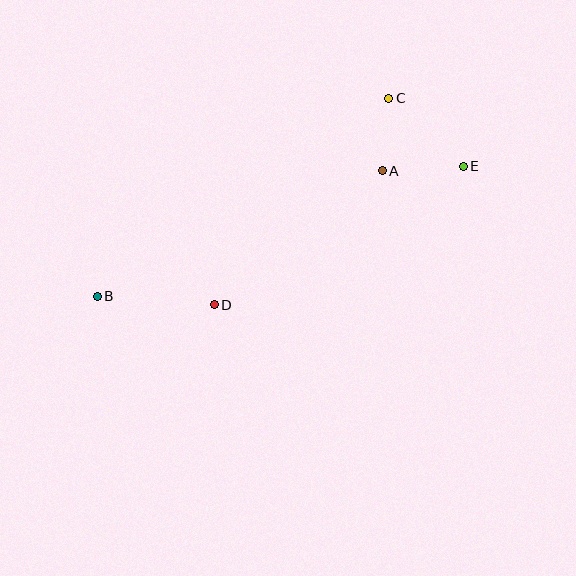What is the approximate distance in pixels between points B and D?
The distance between B and D is approximately 117 pixels.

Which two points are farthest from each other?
Points B and E are farthest from each other.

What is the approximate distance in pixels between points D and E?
The distance between D and E is approximately 285 pixels.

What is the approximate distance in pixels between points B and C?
The distance between B and C is approximately 352 pixels.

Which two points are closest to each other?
Points A and C are closest to each other.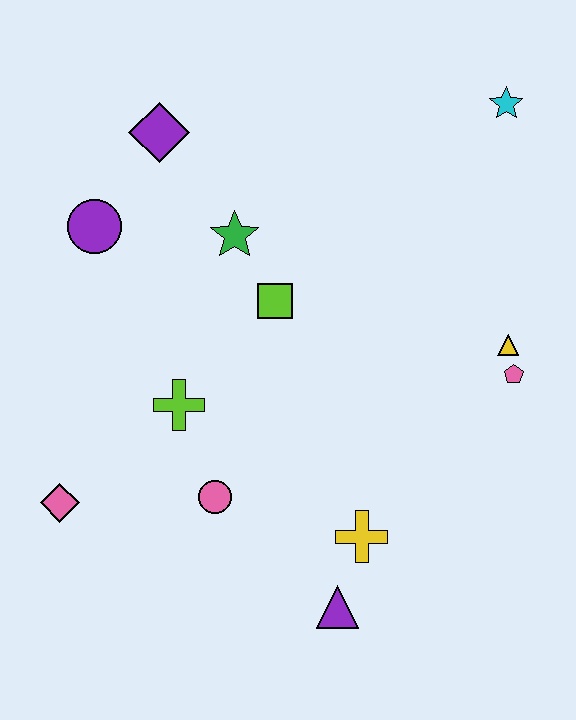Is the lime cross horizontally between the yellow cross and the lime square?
No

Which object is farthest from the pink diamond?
The cyan star is farthest from the pink diamond.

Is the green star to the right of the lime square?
No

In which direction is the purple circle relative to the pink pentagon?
The purple circle is to the left of the pink pentagon.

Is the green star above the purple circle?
No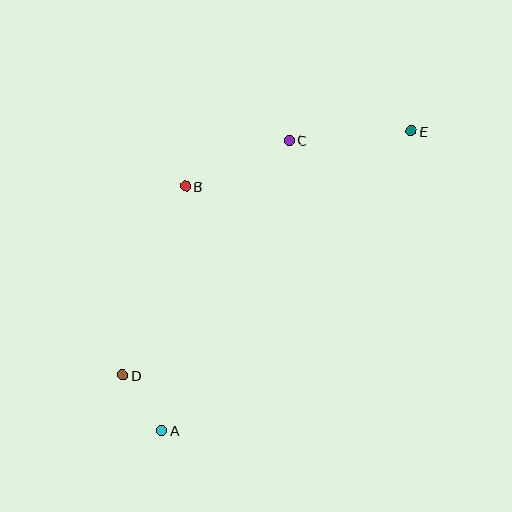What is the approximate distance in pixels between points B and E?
The distance between B and E is approximately 232 pixels.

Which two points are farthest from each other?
Points A and E are farthest from each other.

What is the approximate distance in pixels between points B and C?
The distance between B and C is approximately 113 pixels.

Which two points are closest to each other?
Points A and D are closest to each other.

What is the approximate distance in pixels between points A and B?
The distance between A and B is approximately 245 pixels.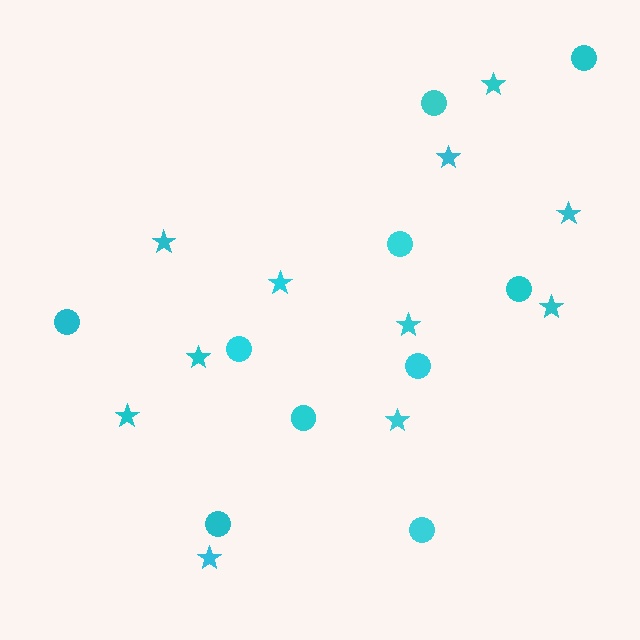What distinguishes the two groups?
There are 2 groups: one group of stars (11) and one group of circles (10).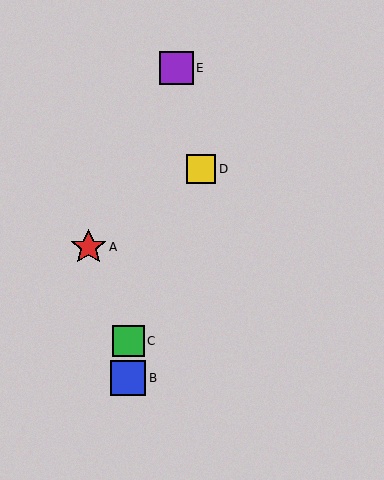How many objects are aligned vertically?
2 objects (B, C) are aligned vertically.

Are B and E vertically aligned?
No, B is at x≈128 and E is at x≈176.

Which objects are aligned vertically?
Objects B, C are aligned vertically.